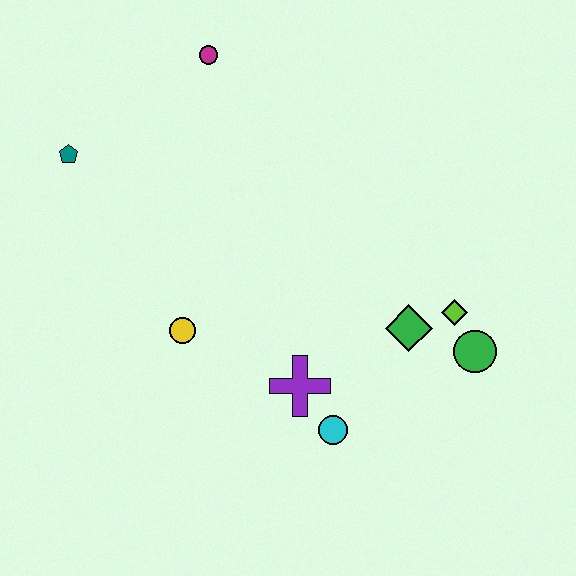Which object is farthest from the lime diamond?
The teal pentagon is farthest from the lime diamond.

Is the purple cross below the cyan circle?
No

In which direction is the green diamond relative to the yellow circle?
The green diamond is to the right of the yellow circle.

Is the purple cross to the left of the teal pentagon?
No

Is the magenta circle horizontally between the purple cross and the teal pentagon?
Yes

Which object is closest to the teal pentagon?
The magenta circle is closest to the teal pentagon.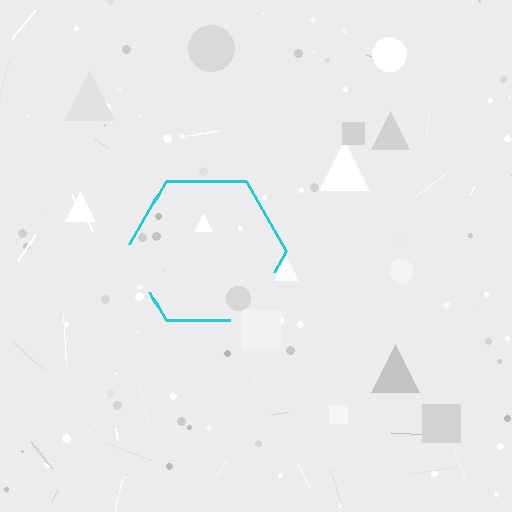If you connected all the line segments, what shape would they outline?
They would outline a hexagon.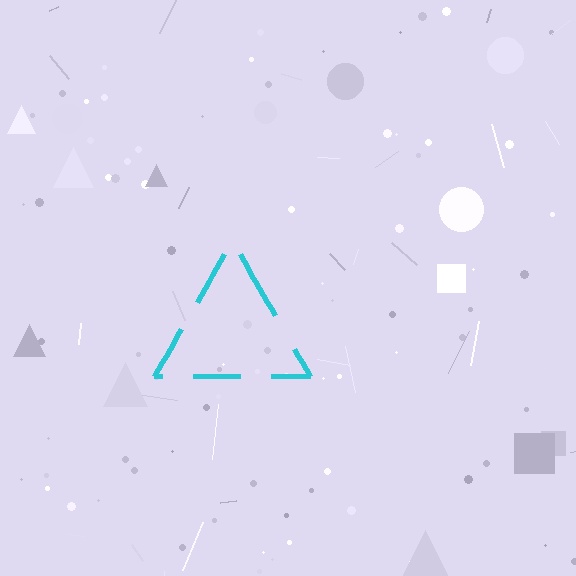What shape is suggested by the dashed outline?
The dashed outline suggests a triangle.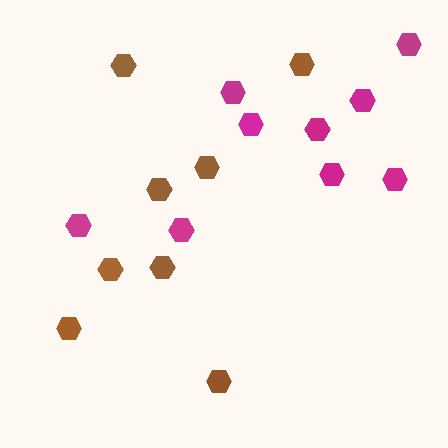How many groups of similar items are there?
There are 2 groups: one group of brown hexagons (8) and one group of magenta hexagons (9).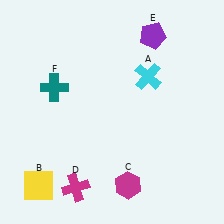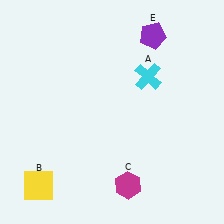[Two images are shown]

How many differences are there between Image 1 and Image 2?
There are 2 differences between the two images.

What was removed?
The teal cross (F), the magenta cross (D) were removed in Image 2.